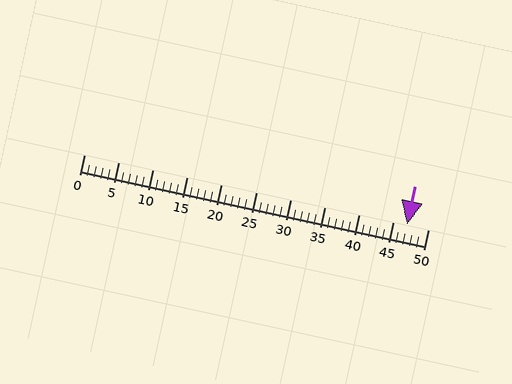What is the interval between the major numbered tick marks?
The major tick marks are spaced 5 units apart.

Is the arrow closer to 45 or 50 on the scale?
The arrow is closer to 45.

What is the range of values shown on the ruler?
The ruler shows values from 0 to 50.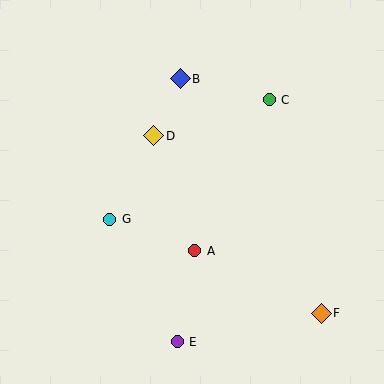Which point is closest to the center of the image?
Point A at (195, 251) is closest to the center.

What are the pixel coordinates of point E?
Point E is at (177, 342).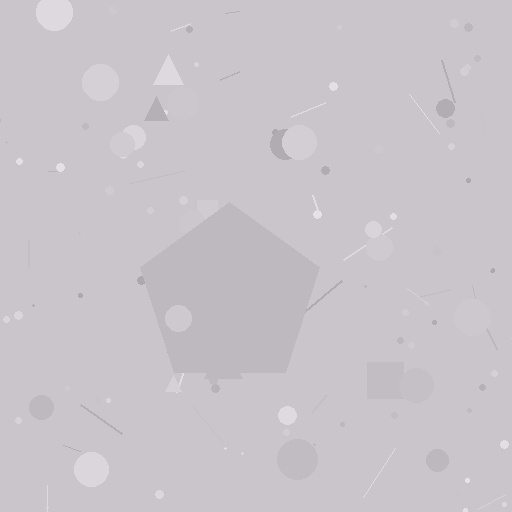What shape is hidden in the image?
A pentagon is hidden in the image.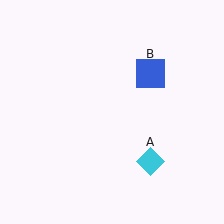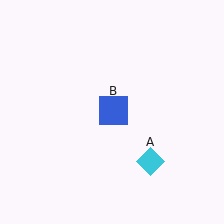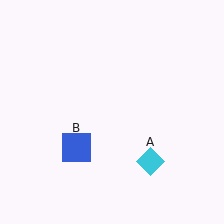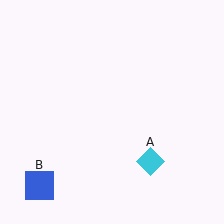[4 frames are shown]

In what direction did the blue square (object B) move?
The blue square (object B) moved down and to the left.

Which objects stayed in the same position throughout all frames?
Cyan diamond (object A) remained stationary.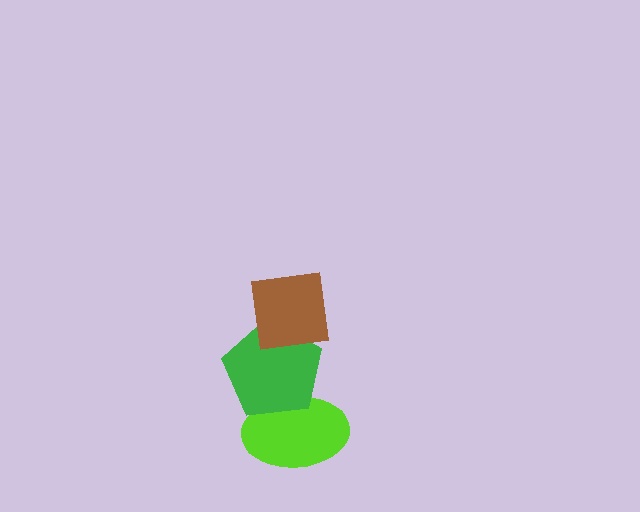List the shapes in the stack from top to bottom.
From top to bottom: the brown square, the green pentagon, the lime ellipse.